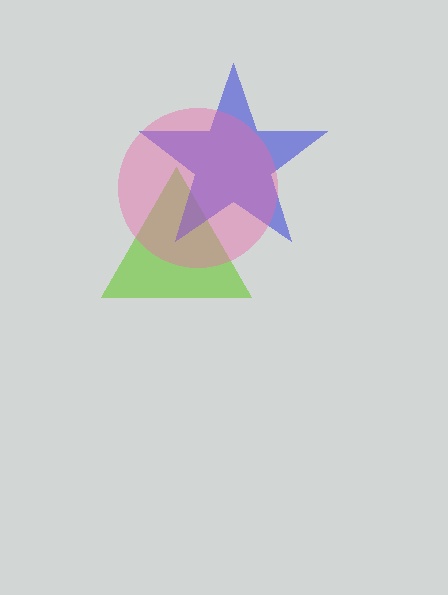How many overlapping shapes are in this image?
There are 3 overlapping shapes in the image.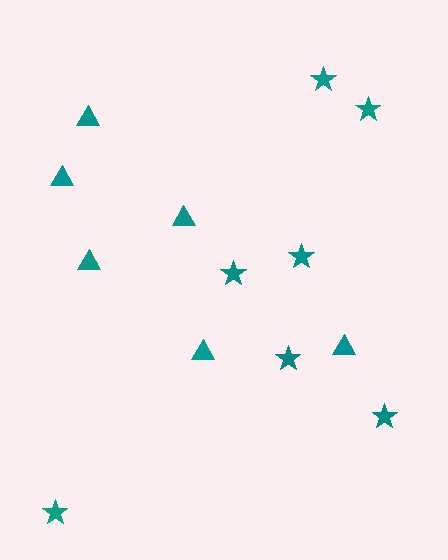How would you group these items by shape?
There are 2 groups: one group of triangles (6) and one group of stars (7).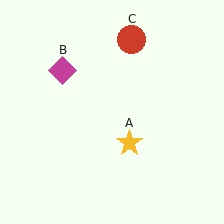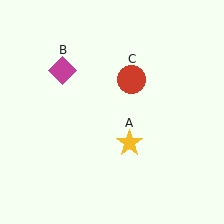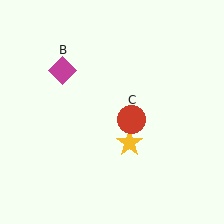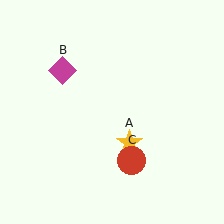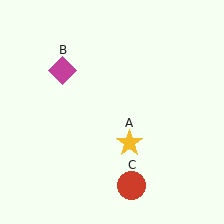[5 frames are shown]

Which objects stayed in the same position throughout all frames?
Yellow star (object A) and magenta diamond (object B) remained stationary.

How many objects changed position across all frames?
1 object changed position: red circle (object C).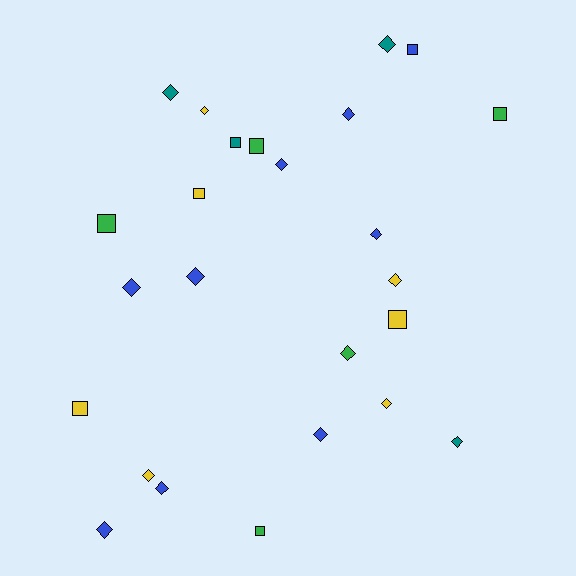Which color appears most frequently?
Blue, with 9 objects.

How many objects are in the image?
There are 25 objects.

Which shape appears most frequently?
Diamond, with 16 objects.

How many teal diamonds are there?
There are 3 teal diamonds.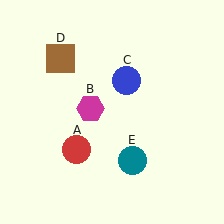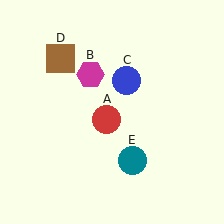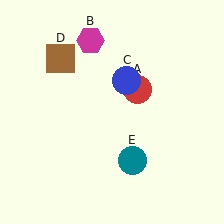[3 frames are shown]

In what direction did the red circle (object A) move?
The red circle (object A) moved up and to the right.